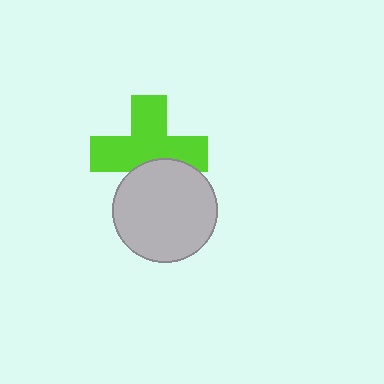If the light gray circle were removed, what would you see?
You would see the complete lime cross.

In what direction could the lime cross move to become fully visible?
The lime cross could move up. That would shift it out from behind the light gray circle entirely.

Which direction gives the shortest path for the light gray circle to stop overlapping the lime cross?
Moving down gives the shortest separation.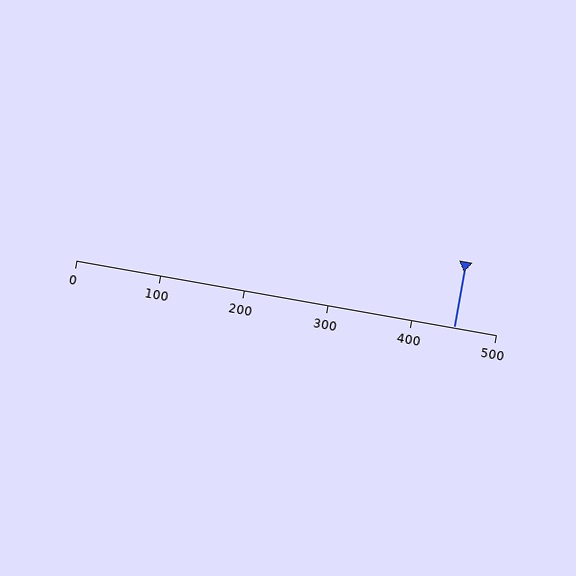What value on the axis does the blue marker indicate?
The marker indicates approximately 450.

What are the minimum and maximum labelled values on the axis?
The axis runs from 0 to 500.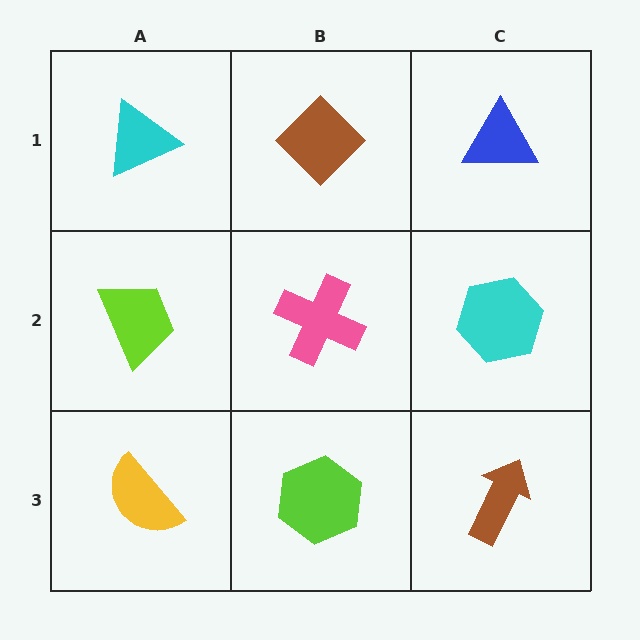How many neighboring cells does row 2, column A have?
3.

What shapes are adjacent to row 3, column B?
A pink cross (row 2, column B), a yellow semicircle (row 3, column A), a brown arrow (row 3, column C).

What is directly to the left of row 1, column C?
A brown diamond.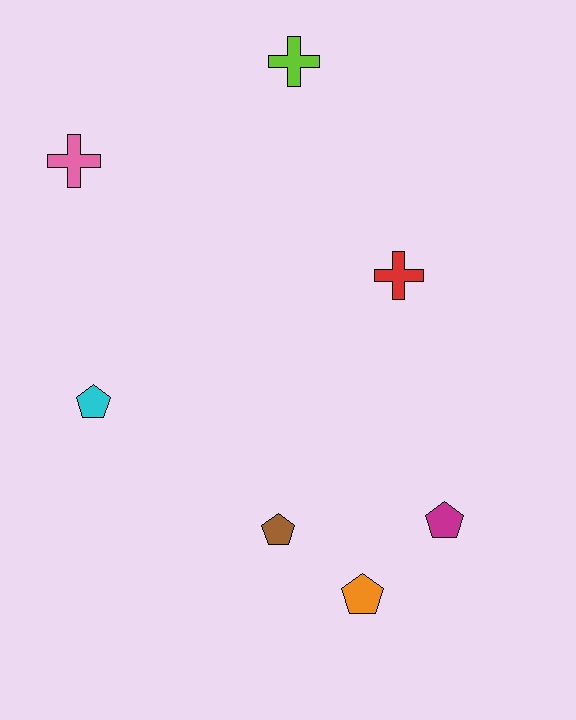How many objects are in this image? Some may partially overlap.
There are 7 objects.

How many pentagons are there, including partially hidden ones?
There are 4 pentagons.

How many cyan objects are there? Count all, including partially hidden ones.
There is 1 cyan object.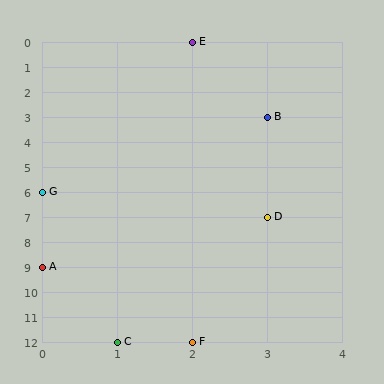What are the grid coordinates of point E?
Point E is at grid coordinates (2, 0).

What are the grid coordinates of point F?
Point F is at grid coordinates (2, 12).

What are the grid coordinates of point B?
Point B is at grid coordinates (3, 3).